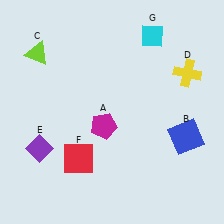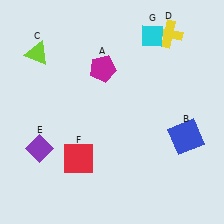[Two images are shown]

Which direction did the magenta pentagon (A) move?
The magenta pentagon (A) moved up.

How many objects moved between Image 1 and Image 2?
2 objects moved between the two images.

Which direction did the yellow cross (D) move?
The yellow cross (D) moved up.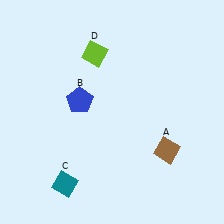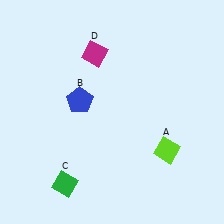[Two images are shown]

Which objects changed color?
A changed from brown to lime. C changed from teal to green. D changed from lime to magenta.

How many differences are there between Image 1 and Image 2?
There are 3 differences between the two images.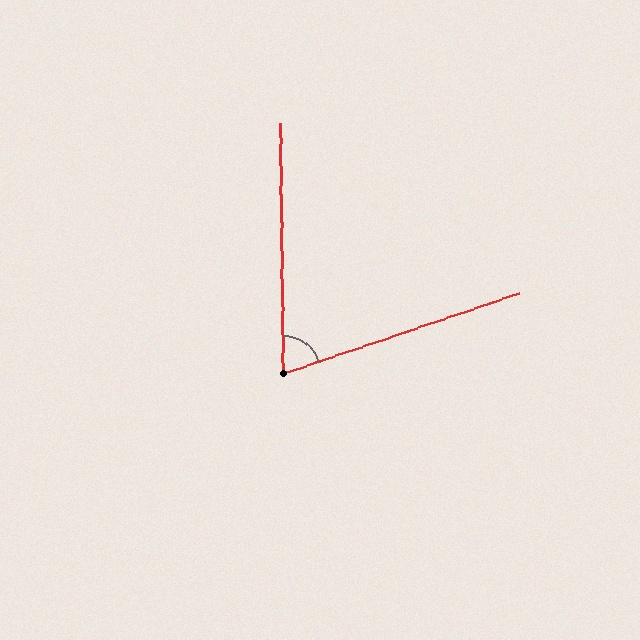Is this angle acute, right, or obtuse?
It is acute.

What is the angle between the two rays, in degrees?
Approximately 72 degrees.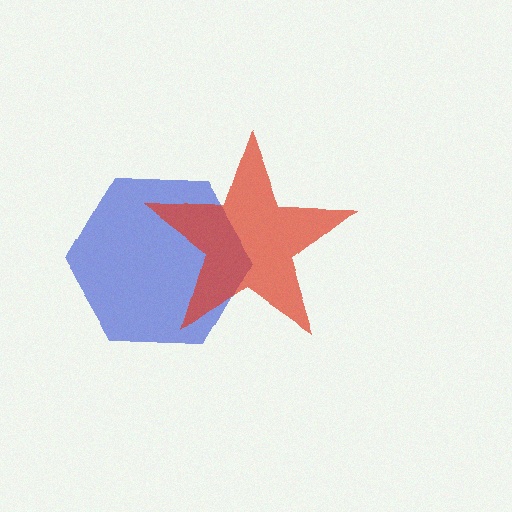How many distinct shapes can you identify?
There are 2 distinct shapes: a blue hexagon, a red star.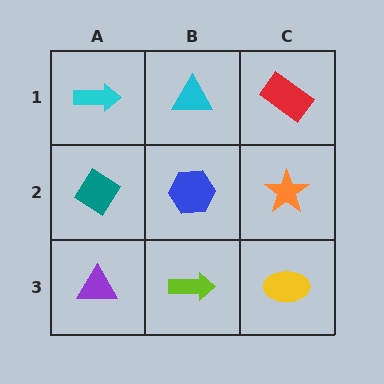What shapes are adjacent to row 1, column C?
An orange star (row 2, column C), a cyan triangle (row 1, column B).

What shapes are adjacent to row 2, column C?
A red rectangle (row 1, column C), a yellow ellipse (row 3, column C), a blue hexagon (row 2, column B).